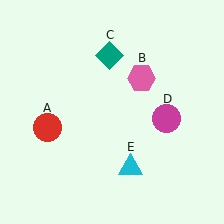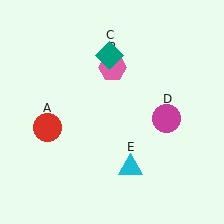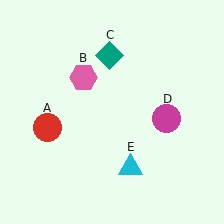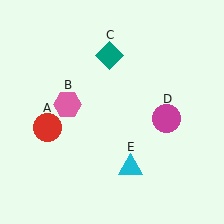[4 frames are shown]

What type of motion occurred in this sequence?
The pink hexagon (object B) rotated counterclockwise around the center of the scene.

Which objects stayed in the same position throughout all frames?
Red circle (object A) and teal diamond (object C) and magenta circle (object D) and cyan triangle (object E) remained stationary.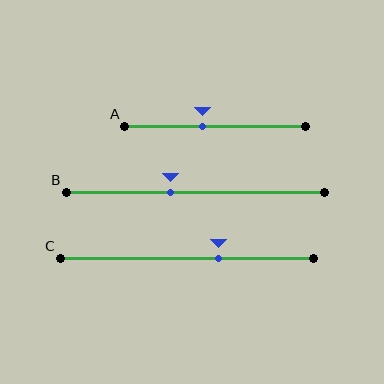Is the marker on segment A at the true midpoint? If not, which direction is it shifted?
No, the marker on segment A is shifted to the left by about 7% of the segment length.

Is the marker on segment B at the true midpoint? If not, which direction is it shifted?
No, the marker on segment B is shifted to the left by about 9% of the segment length.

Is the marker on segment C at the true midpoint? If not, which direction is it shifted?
No, the marker on segment C is shifted to the right by about 13% of the segment length.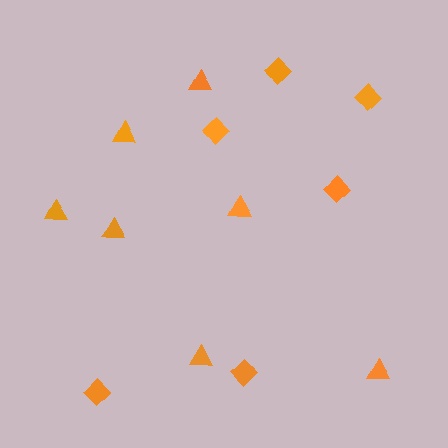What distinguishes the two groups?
There are 2 groups: one group of diamonds (6) and one group of triangles (7).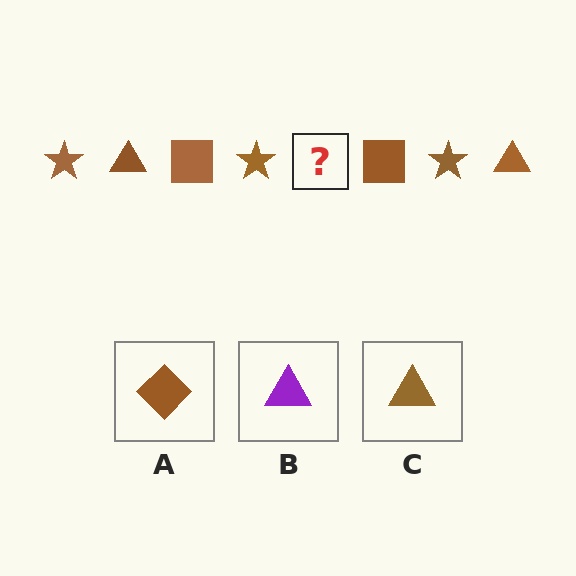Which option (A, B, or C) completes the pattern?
C.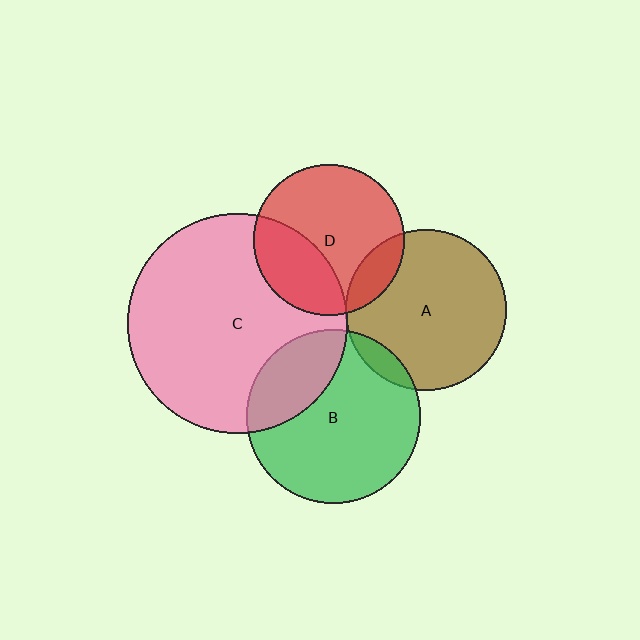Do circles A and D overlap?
Yes.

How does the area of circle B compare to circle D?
Approximately 1.3 times.